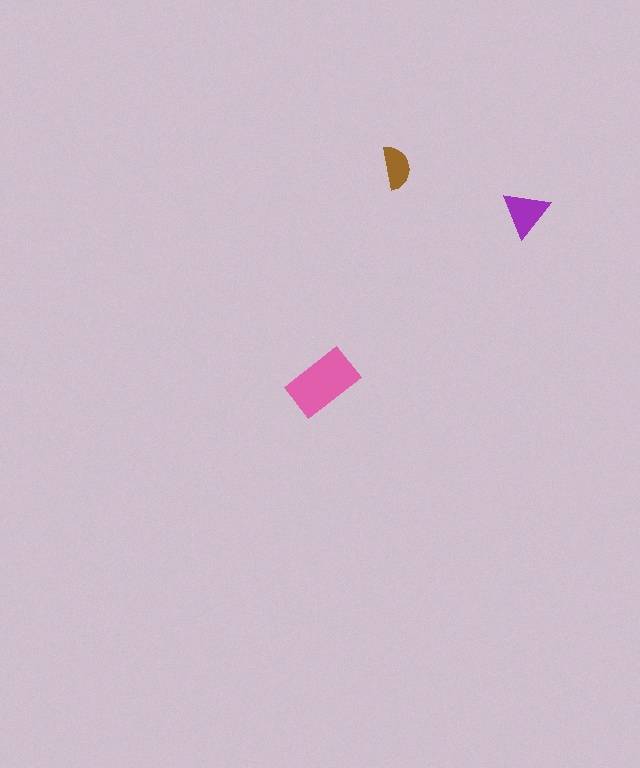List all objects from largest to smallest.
The pink rectangle, the purple triangle, the brown semicircle.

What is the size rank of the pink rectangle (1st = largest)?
1st.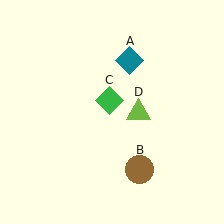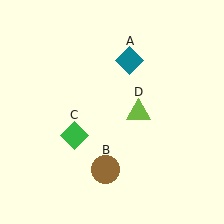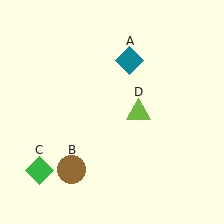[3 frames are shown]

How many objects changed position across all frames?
2 objects changed position: brown circle (object B), green diamond (object C).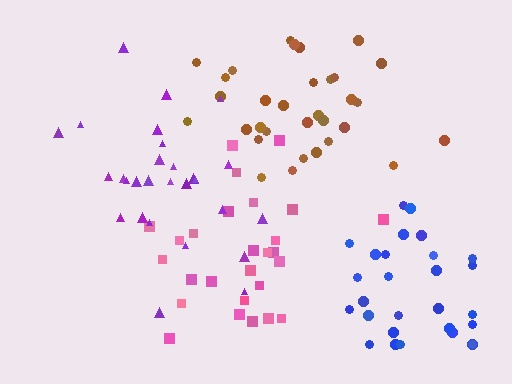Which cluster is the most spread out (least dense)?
Purple.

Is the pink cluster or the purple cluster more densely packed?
Pink.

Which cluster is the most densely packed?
Blue.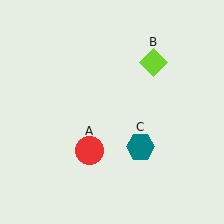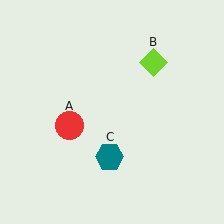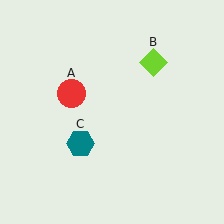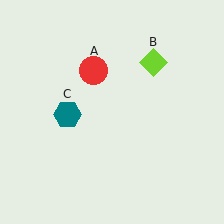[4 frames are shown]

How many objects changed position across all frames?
2 objects changed position: red circle (object A), teal hexagon (object C).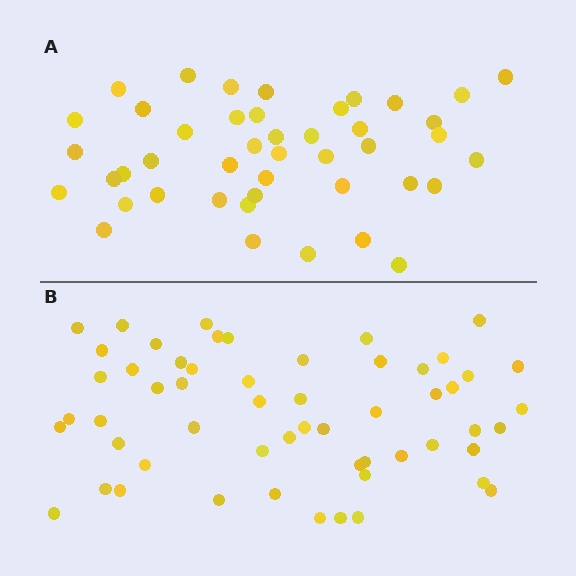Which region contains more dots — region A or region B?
Region B (the bottom region) has more dots.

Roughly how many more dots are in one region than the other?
Region B has roughly 12 or so more dots than region A.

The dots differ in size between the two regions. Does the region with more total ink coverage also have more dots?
No. Region A has more total ink coverage because its dots are larger, but region B actually contains more individual dots. Total area can be misleading — the number of items is what matters here.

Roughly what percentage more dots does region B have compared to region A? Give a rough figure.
About 25% more.